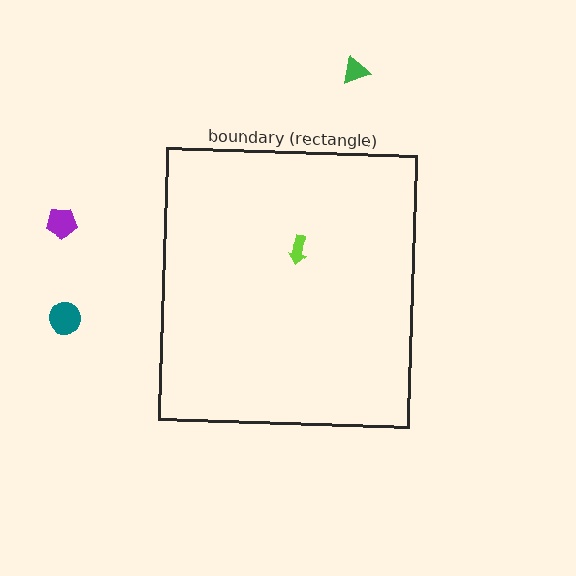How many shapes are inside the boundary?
1 inside, 3 outside.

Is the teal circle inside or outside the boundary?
Outside.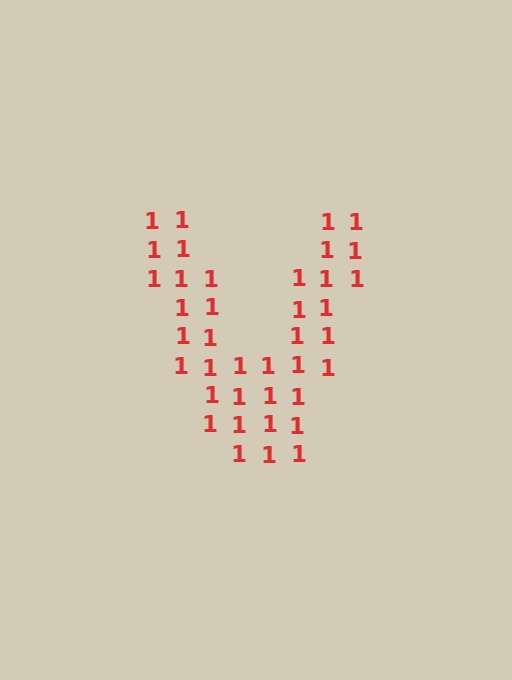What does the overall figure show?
The overall figure shows the letter V.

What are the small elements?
The small elements are digit 1's.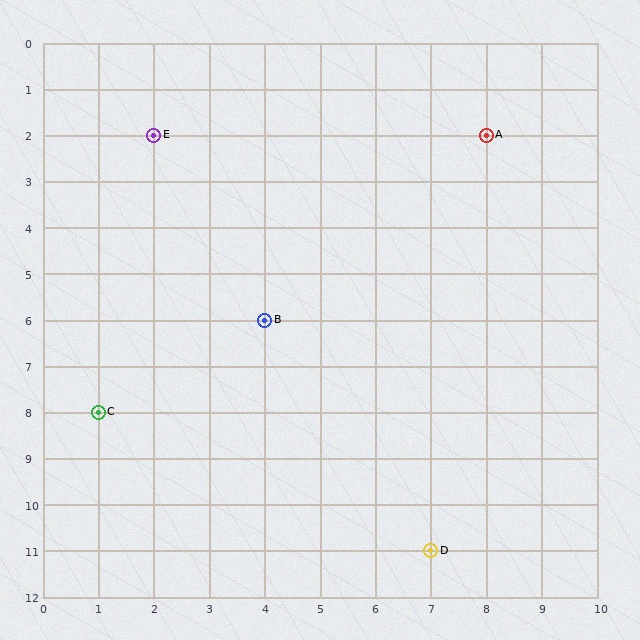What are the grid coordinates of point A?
Point A is at grid coordinates (8, 2).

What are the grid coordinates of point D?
Point D is at grid coordinates (7, 11).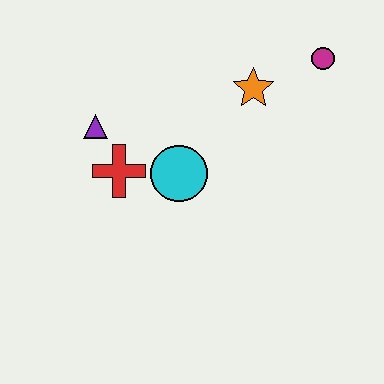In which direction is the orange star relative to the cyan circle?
The orange star is above the cyan circle.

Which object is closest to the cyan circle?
The red cross is closest to the cyan circle.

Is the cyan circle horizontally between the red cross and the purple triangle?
No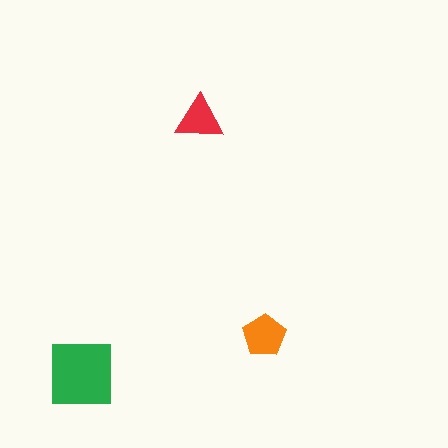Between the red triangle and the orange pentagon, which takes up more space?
The orange pentagon.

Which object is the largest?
The green square.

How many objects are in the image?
There are 3 objects in the image.